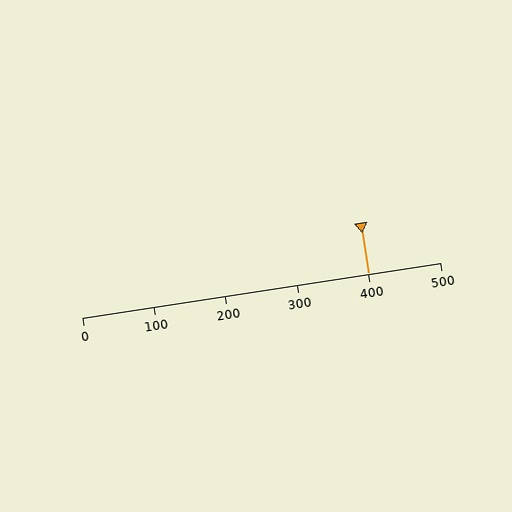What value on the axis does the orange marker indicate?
The marker indicates approximately 400.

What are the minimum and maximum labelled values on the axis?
The axis runs from 0 to 500.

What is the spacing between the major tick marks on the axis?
The major ticks are spaced 100 apart.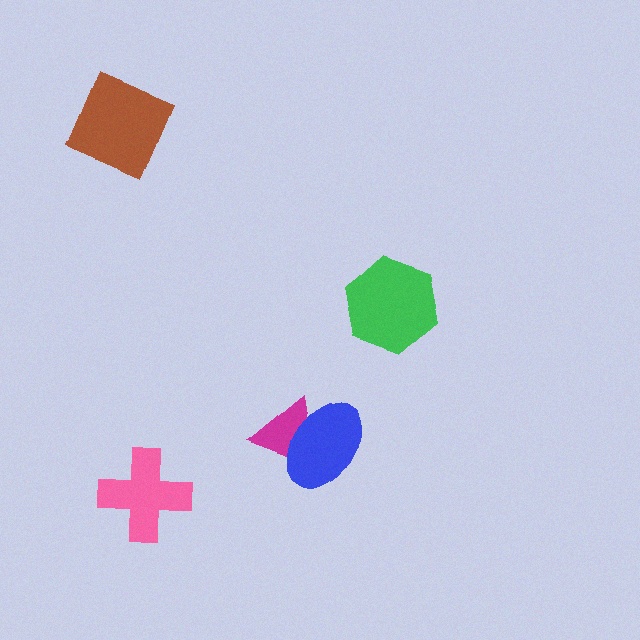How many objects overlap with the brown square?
0 objects overlap with the brown square.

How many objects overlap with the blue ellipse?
1 object overlaps with the blue ellipse.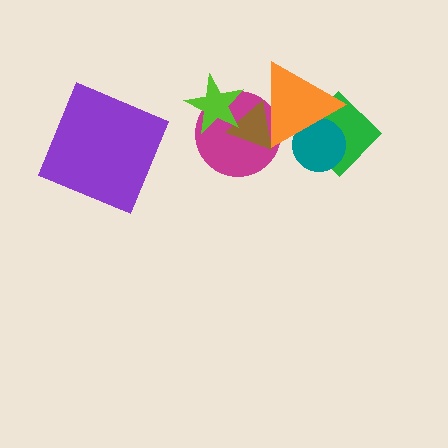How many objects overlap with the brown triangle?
3 objects overlap with the brown triangle.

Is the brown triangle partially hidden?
Yes, it is partially covered by another shape.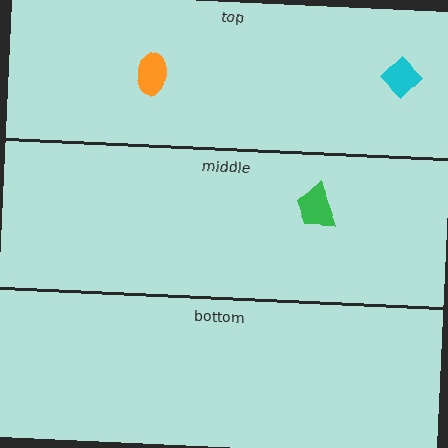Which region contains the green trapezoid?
The middle region.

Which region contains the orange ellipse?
The top region.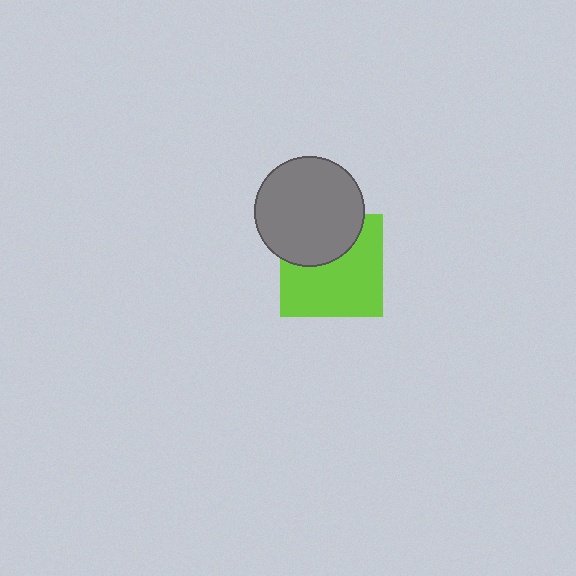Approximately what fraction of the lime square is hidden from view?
Roughly 35% of the lime square is hidden behind the gray circle.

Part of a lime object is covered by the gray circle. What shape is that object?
It is a square.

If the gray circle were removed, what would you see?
You would see the complete lime square.